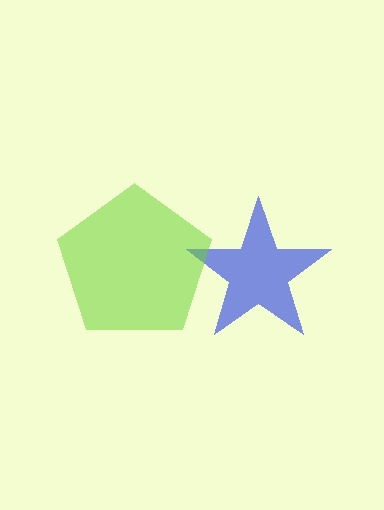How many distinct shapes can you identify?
There are 2 distinct shapes: a blue star, a lime pentagon.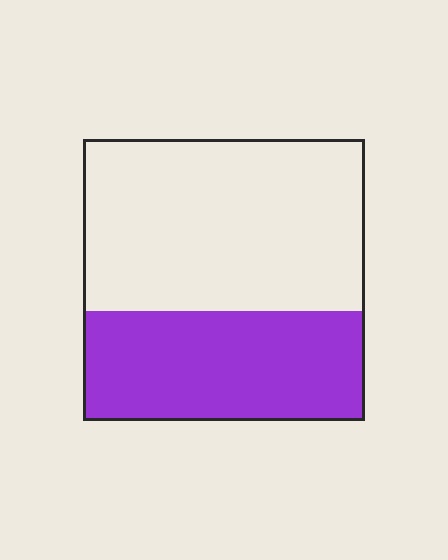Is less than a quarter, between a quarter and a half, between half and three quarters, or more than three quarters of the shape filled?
Between a quarter and a half.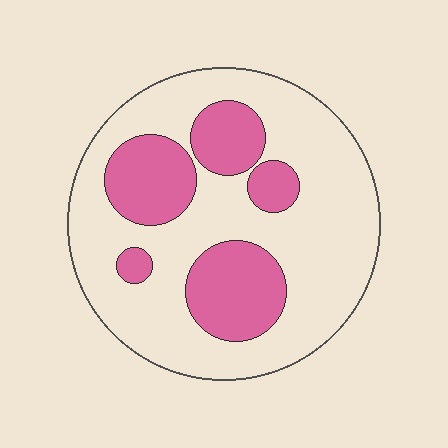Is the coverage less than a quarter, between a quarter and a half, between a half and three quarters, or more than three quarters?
Between a quarter and a half.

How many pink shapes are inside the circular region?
5.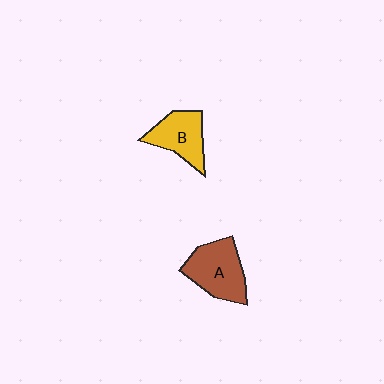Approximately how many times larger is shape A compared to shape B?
Approximately 1.2 times.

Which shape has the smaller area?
Shape B (yellow).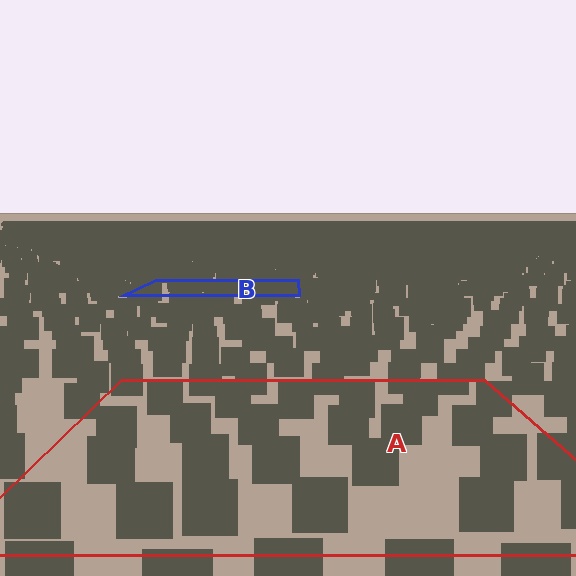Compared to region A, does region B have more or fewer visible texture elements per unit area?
Region B has more texture elements per unit area — they are packed more densely because it is farther away.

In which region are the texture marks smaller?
The texture marks are smaller in region B, because it is farther away.